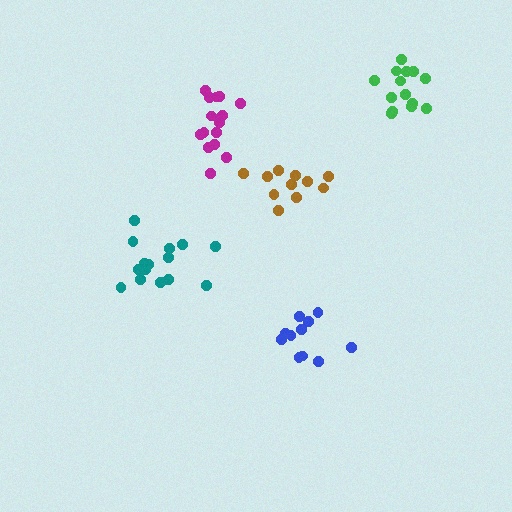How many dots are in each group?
Group 1: 15 dots, Group 2: 11 dots, Group 3: 15 dots, Group 4: 14 dots, Group 5: 11 dots (66 total).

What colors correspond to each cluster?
The clusters are colored: magenta, blue, teal, green, brown.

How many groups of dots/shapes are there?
There are 5 groups.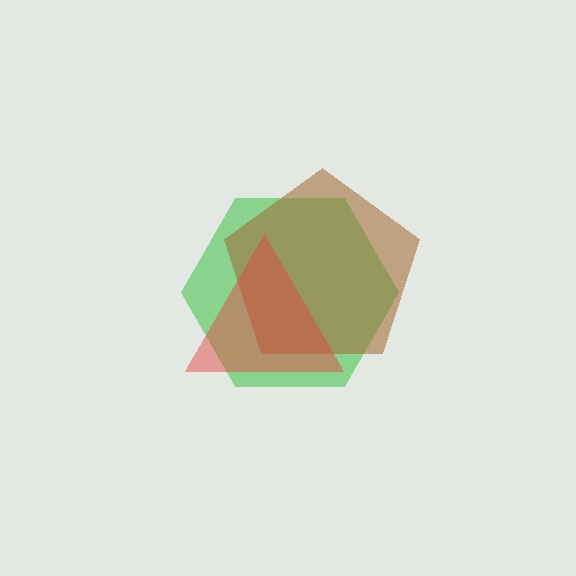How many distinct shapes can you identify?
There are 3 distinct shapes: a green hexagon, a brown pentagon, a red triangle.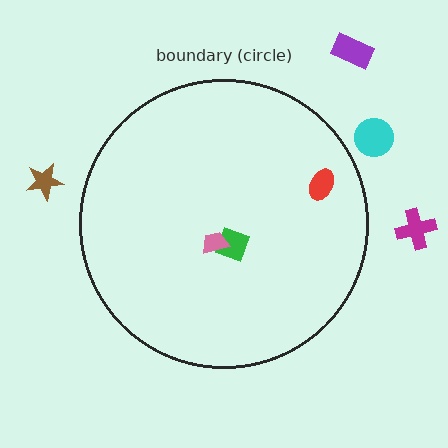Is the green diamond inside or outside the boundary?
Inside.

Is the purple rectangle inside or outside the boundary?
Outside.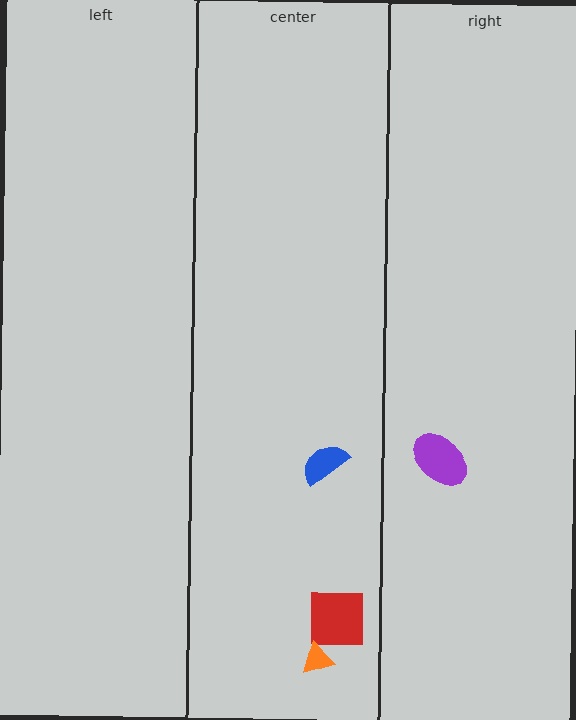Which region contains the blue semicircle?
The center region.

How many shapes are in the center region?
3.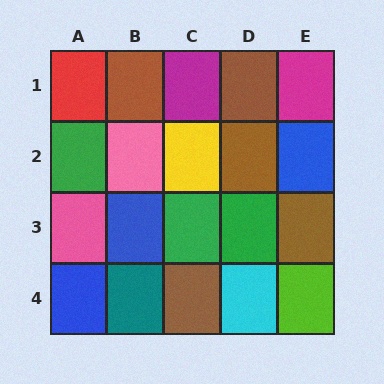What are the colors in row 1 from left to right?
Red, brown, magenta, brown, magenta.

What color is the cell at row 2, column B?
Pink.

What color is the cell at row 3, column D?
Green.